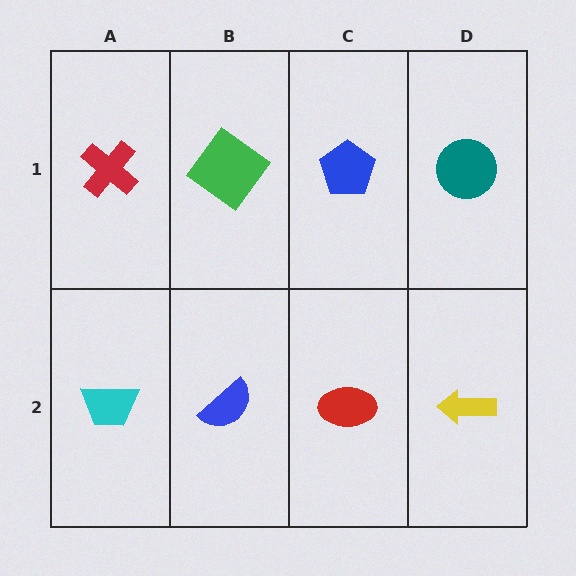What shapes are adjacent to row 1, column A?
A cyan trapezoid (row 2, column A), a green diamond (row 1, column B).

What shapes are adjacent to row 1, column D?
A yellow arrow (row 2, column D), a blue pentagon (row 1, column C).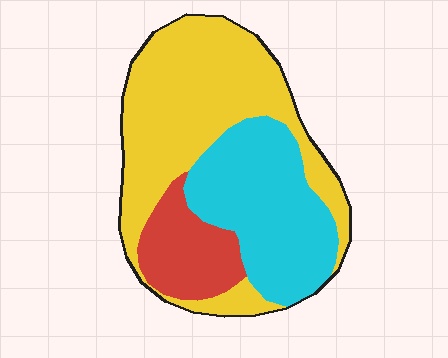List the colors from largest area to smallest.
From largest to smallest: yellow, cyan, red.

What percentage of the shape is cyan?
Cyan takes up between a quarter and a half of the shape.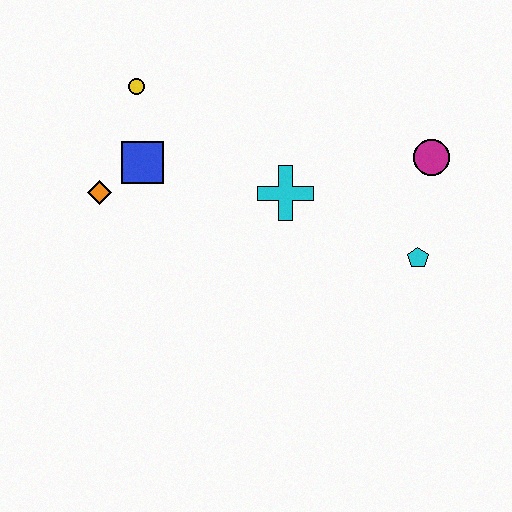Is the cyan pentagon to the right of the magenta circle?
No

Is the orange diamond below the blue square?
Yes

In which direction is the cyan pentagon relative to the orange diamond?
The cyan pentagon is to the right of the orange diamond.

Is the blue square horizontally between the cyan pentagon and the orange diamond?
Yes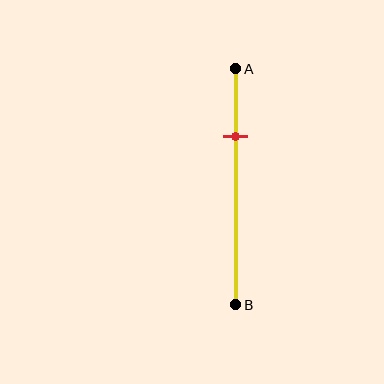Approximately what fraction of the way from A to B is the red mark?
The red mark is approximately 30% of the way from A to B.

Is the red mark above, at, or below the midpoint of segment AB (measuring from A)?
The red mark is above the midpoint of segment AB.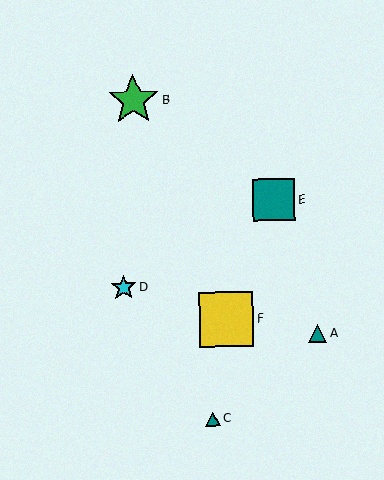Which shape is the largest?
The yellow square (labeled F) is the largest.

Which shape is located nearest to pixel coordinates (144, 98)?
The green star (labeled B) at (133, 100) is nearest to that location.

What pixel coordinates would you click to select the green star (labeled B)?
Click at (133, 100) to select the green star B.